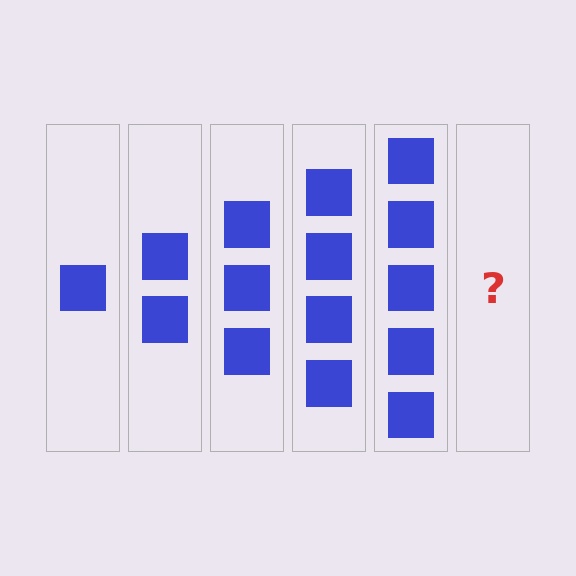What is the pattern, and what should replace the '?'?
The pattern is that each step adds one more square. The '?' should be 6 squares.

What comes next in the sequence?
The next element should be 6 squares.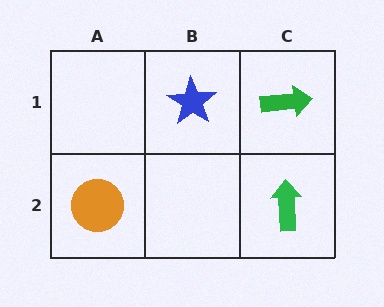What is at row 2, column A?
An orange circle.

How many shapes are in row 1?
2 shapes.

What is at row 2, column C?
A green arrow.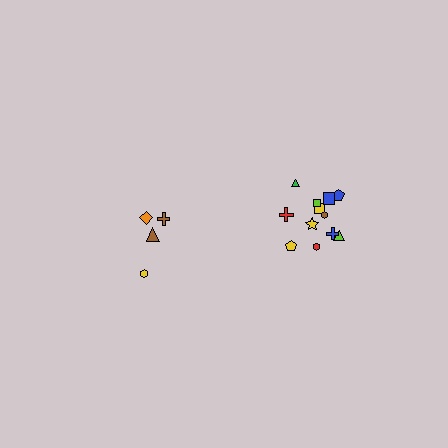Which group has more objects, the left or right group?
The right group.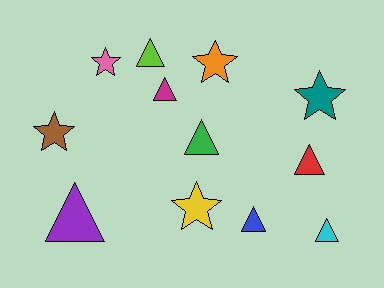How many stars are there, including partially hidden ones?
There are 5 stars.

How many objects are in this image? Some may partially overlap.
There are 12 objects.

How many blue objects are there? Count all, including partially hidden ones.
There is 1 blue object.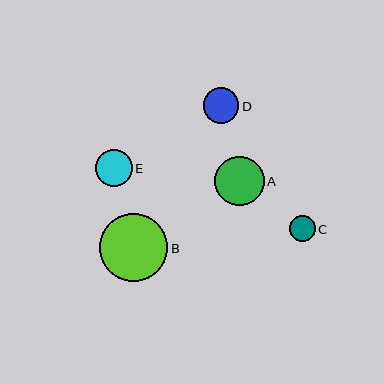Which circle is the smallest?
Circle C is the smallest with a size of approximately 26 pixels.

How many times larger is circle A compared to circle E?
Circle A is approximately 1.3 times the size of circle E.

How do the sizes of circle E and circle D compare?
Circle E and circle D are approximately the same size.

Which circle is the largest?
Circle B is the largest with a size of approximately 69 pixels.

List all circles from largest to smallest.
From largest to smallest: B, A, E, D, C.